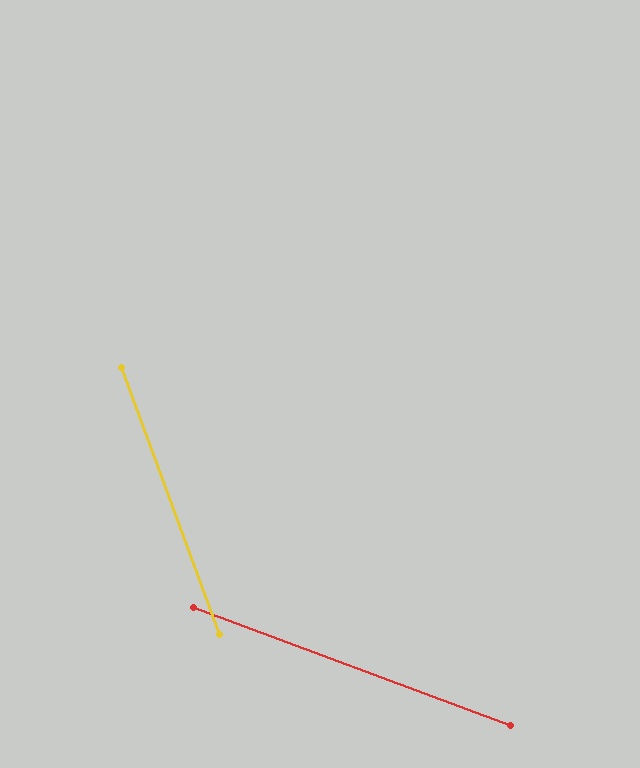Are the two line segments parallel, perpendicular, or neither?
Neither parallel nor perpendicular — they differ by about 49°.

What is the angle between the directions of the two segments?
Approximately 49 degrees.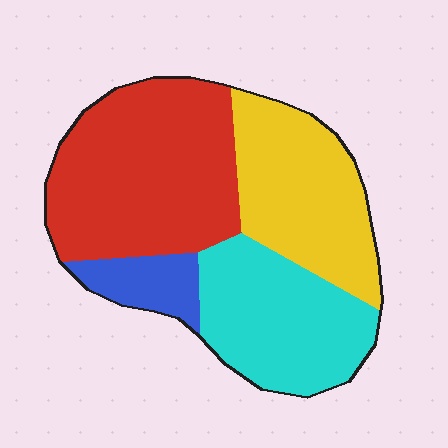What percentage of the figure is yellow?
Yellow takes up between a sixth and a third of the figure.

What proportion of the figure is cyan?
Cyan takes up about one quarter (1/4) of the figure.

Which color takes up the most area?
Red, at roughly 40%.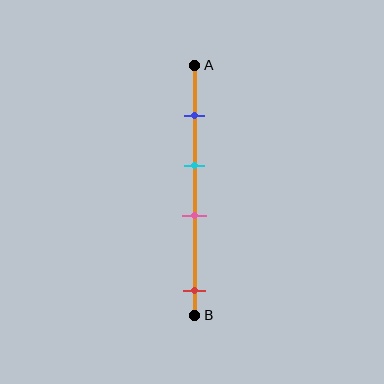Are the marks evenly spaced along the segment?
No, the marks are not evenly spaced.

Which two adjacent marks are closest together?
The cyan and pink marks are the closest adjacent pair.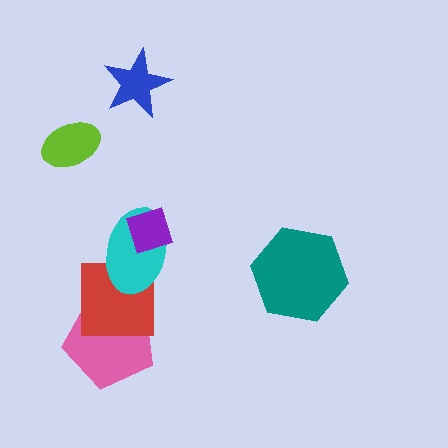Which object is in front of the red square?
The cyan ellipse is in front of the red square.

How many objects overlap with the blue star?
0 objects overlap with the blue star.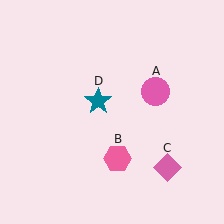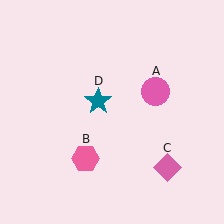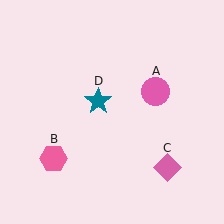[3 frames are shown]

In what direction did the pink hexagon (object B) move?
The pink hexagon (object B) moved left.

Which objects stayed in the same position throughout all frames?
Pink circle (object A) and pink diamond (object C) and teal star (object D) remained stationary.